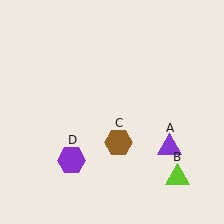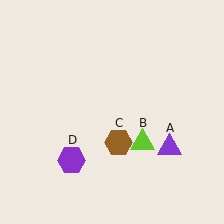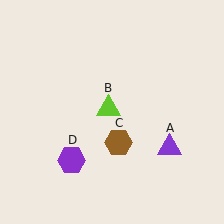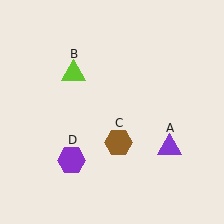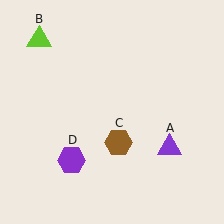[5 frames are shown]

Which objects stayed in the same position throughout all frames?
Purple triangle (object A) and brown hexagon (object C) and purple hexagon (object D) remained stationary.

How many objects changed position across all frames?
1 object changed position: lime triangle (object B).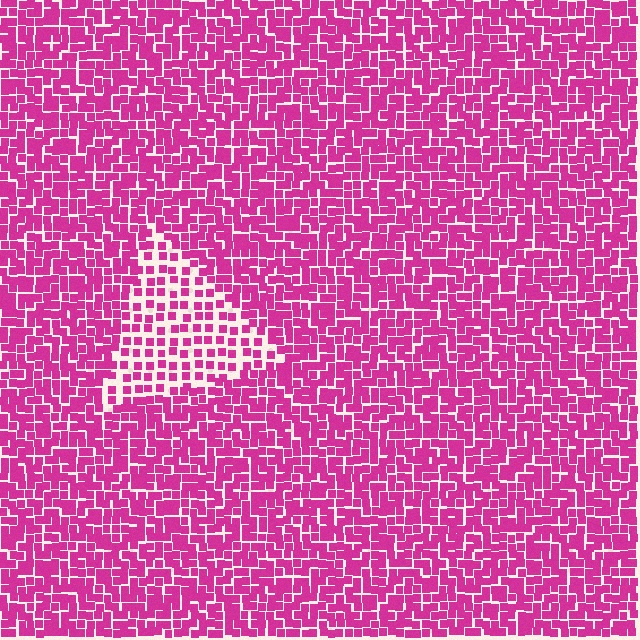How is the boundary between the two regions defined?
The boundary is defined by a change in element density (approximately 1.9x ratio). All elements are the same color, size, and shape.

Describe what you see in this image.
The image contains small magenta elements arranged at two different densities. A triangle-shaped region is visible where the elements are less densely packed than the surrounding area.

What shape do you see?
I see a triangle.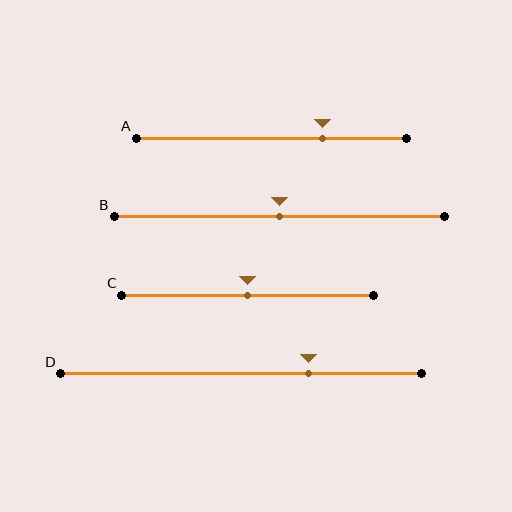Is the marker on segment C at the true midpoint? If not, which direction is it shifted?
Yes, the marker on segment C is at the true midpoint.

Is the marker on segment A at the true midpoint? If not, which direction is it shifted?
No, the marker on segment A is shifted to the right by about 19% of the segment length.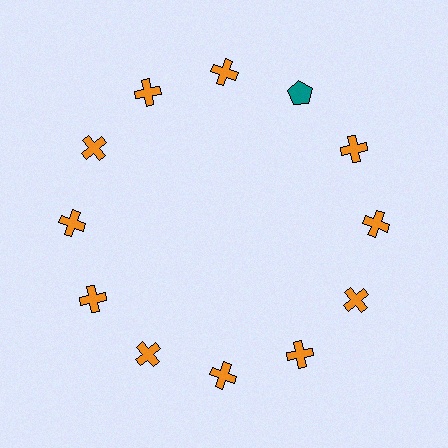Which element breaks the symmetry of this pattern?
The teal pentagon at roughly the 1 o'clock position breaks the symmetry. All other shapes are orange crosses.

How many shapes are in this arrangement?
There are 12 shapes arranged in a ring pattern.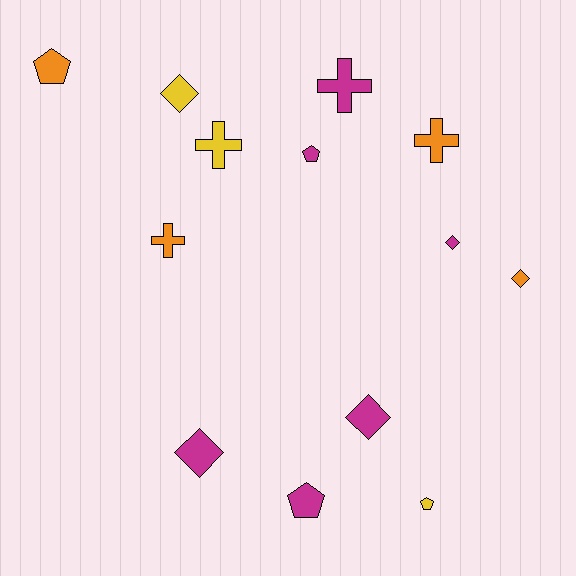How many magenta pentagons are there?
There are 2 magenta pentagons.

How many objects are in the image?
There are 13 objects.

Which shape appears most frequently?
Diamond, with 5 objects.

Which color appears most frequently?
Magenta, with 6 objects.